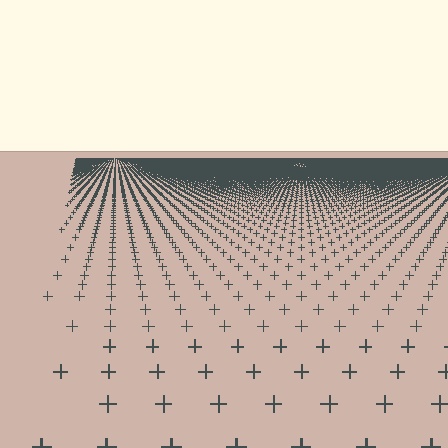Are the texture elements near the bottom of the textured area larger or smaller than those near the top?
Larger. Near the bottom, elements are closer to the viewer and appear at a bigger on-screen size.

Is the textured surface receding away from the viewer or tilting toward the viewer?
The surface is receding away from the viewer. Texture elements get smaller and denser toward the top.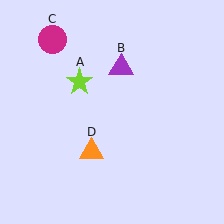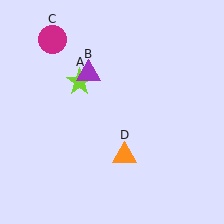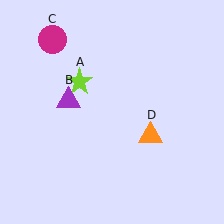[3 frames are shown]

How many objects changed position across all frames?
2 objects changed position: purple triangle (object B), orange triangle (object D).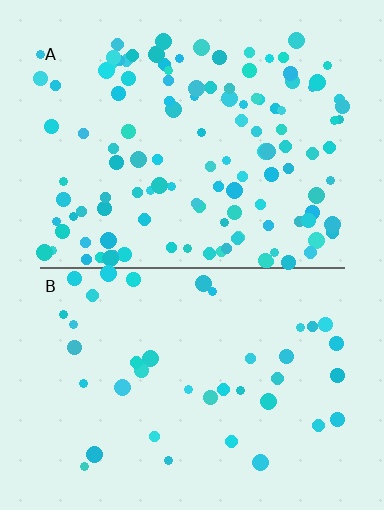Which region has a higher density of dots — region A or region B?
A (the top).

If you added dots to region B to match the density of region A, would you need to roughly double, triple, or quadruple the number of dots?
Approximately triple.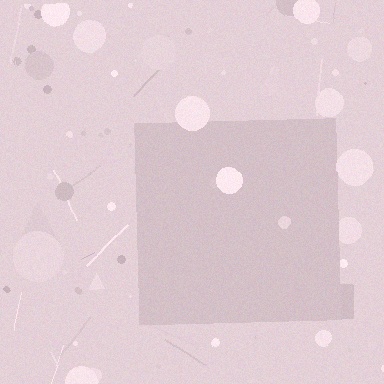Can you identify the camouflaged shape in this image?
The camouflaged shape is a square.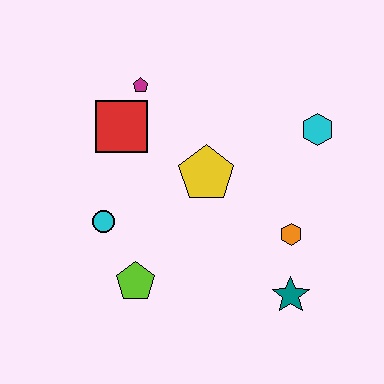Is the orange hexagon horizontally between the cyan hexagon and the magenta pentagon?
Yes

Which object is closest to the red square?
The magenta pentagon is closest to the red square.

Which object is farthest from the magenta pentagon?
The teal star is farthest from the magenta pentagon.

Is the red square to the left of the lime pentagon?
Yes